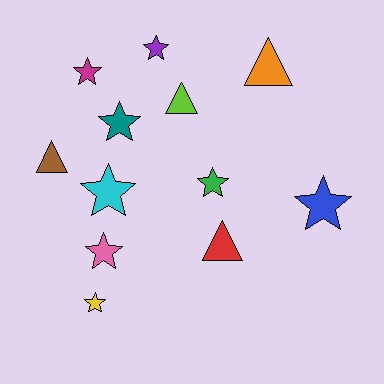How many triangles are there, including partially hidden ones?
There are 4 triangles.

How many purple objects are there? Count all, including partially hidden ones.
There is 1 purple object.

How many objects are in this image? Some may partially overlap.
There are 12 objects.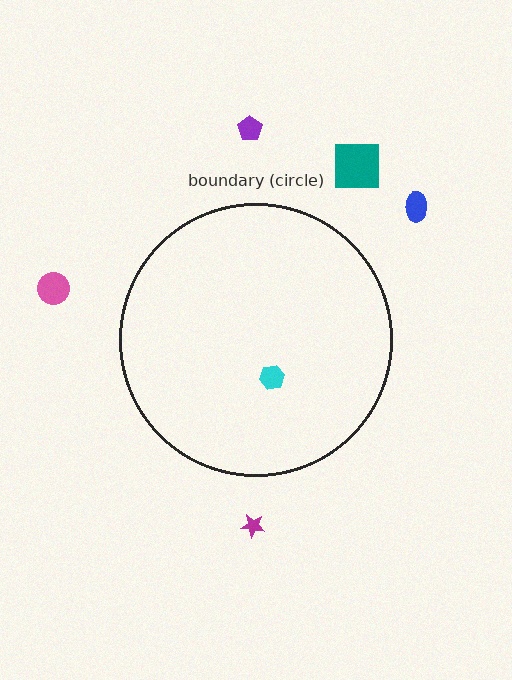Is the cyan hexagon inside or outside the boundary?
Inside.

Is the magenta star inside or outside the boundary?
Outside.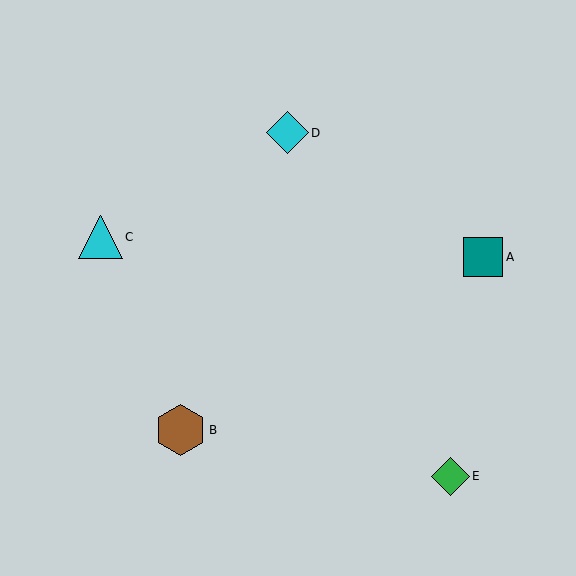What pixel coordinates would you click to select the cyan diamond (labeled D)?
Click at (287, 133) to select the cyan diamond D.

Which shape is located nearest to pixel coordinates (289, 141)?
The cyan diamond (labeled D) at (287, 133) is nearest to that location.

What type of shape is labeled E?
Shape E is a green diamond.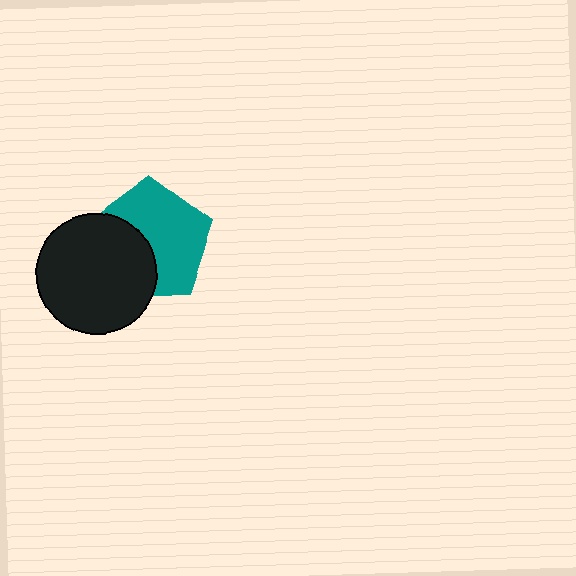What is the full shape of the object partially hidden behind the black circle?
The partially hidden object is a teal pentagon.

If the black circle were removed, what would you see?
You would see the complete teal pentagon.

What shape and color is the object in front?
The object in front is a black circle.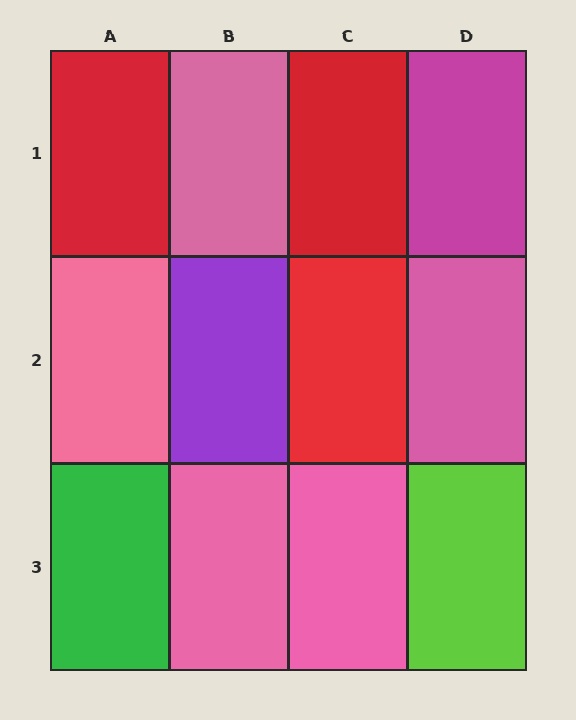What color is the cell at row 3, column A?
Green.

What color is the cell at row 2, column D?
Pink.